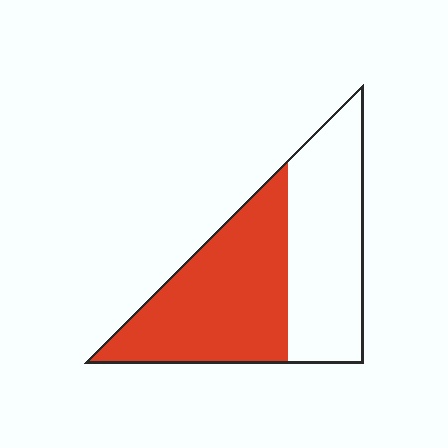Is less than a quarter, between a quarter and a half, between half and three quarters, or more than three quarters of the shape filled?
Between half and three quarters.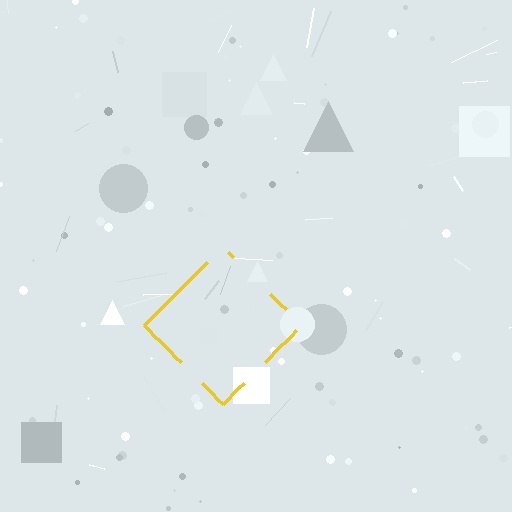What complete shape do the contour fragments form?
The contour fragments form a diamond.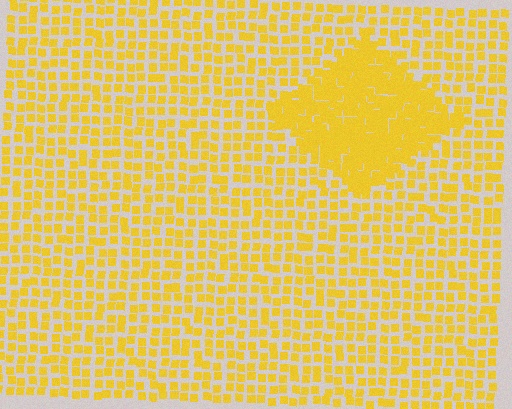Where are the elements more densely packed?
The elements are more densely packed inside the diamond boundary.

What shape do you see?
I see a diamond.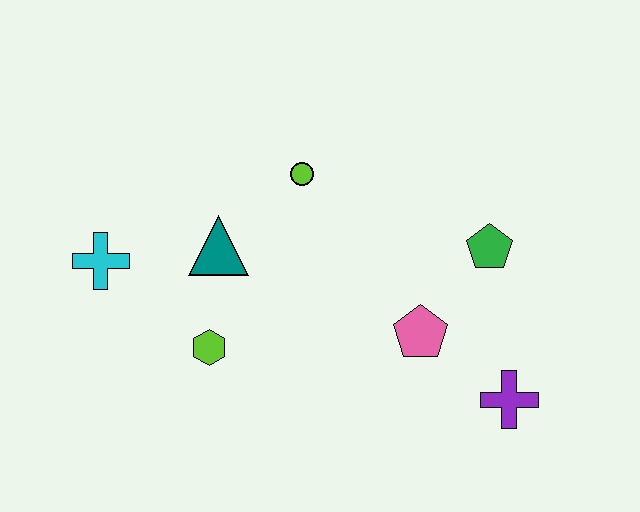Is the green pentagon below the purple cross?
No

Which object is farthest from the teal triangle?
The purple cross is farthest from the teal triangle.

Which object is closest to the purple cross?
The pink pentagon is closest to the purple cross.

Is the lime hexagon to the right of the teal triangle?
No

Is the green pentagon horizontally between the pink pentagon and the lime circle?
No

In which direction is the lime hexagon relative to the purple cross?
The lime hexagon is to the left of the purple cross.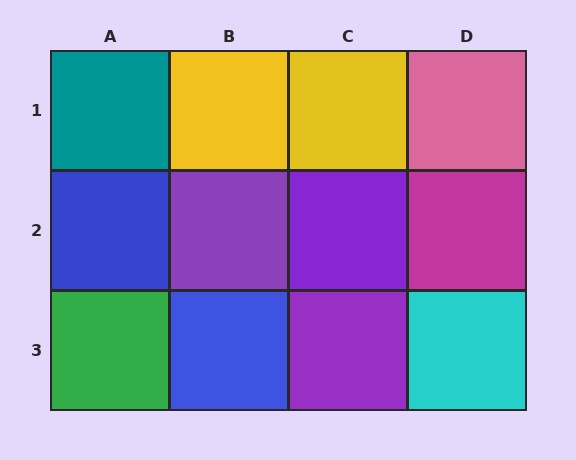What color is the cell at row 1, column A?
Teal.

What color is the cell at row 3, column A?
Green.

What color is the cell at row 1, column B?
Yellow.